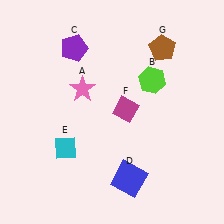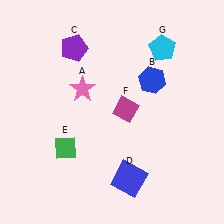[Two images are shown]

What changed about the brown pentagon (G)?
In Image 1, G is brown. In Image 2, it changed to cyan.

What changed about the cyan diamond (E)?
In Image 1, E is cyan. In Image 2, it changed to green.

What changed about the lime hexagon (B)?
In Image 1, B is lime. In Image 2, it changed to blue.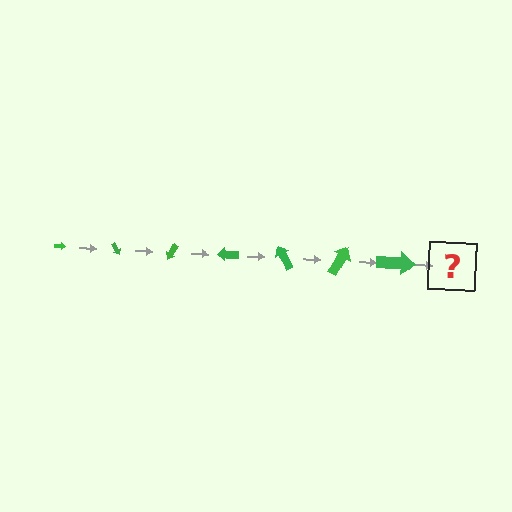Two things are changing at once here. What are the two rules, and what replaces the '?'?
The two rules are that the arrow grows larger each step and it rotates 60 degrees each step. The '?' should be an arrow, larger than the previous one and rotated 420 degrees from the start.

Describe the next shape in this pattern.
It should be an arrow, larger than the previous one and rotated 420 degrees from the start.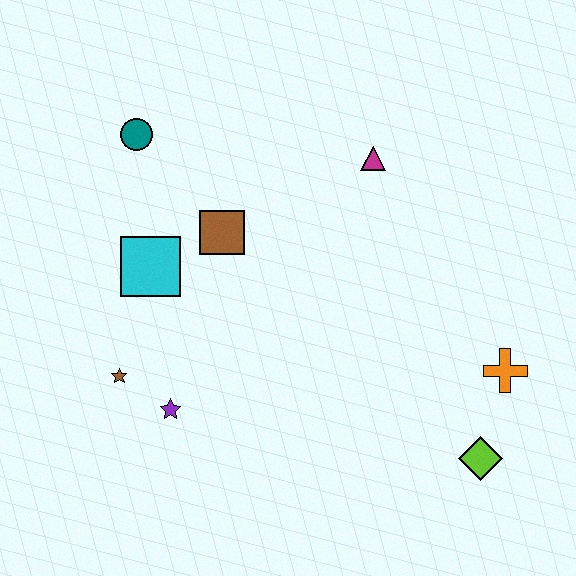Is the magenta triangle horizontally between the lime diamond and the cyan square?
Yes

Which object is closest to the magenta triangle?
The brown square is closest to the magenta triangle.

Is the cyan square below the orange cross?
No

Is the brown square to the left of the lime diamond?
Yes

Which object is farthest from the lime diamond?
The teal circle is farthest from the lime diamond.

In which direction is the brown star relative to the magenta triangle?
The brown star is to the left of the magenta triangle.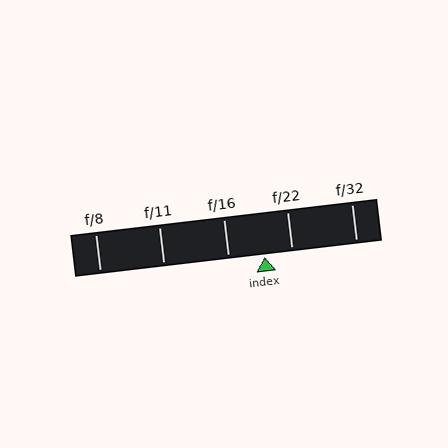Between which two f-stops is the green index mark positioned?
The index mark is between f/16 and f/22.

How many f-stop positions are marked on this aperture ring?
There are 5 f-stop positions marked.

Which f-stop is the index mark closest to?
The index mark is closest to f/22.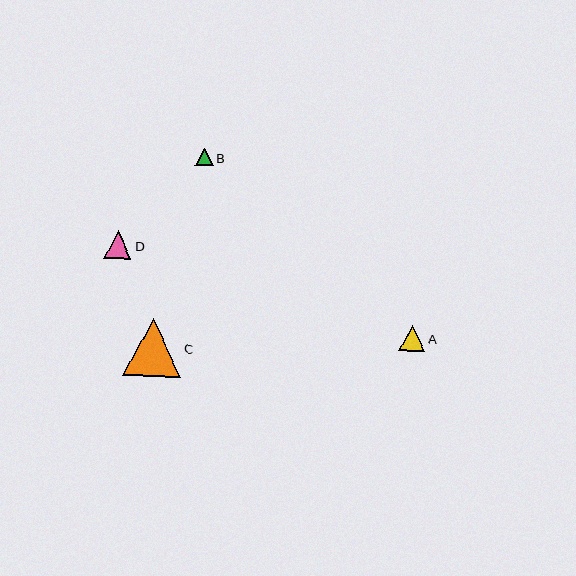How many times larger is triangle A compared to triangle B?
Triangle A is approximately 1.5 times the size of triangle B.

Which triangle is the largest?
Triangle C is the largest with a size of approximately 58 pixels.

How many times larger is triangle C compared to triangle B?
Triangle C is approximately 3.3 times the size of triangle B.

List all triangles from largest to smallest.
From largest to smallest: C, D, A, B.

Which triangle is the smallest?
Triangle B is the smallest with a size of approximately 17 pixels.